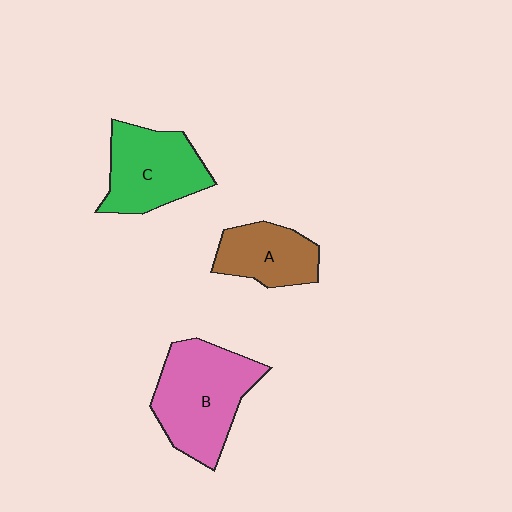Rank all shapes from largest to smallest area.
From largest to smallest: B (pink), C (green), A (brown).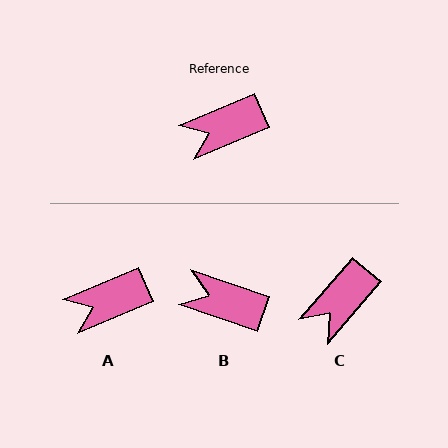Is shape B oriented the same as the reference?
No, it is off by about 42 degrees.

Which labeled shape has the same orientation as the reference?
A.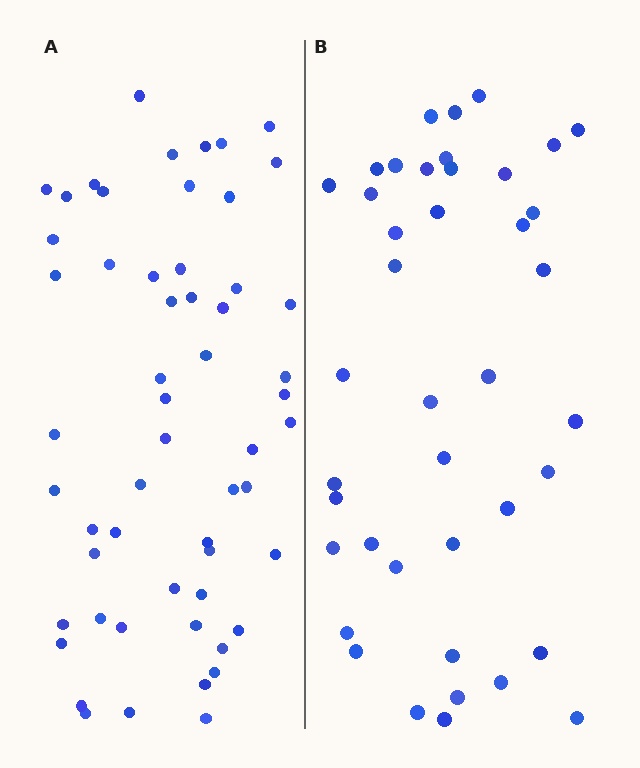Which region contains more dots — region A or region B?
Region A (the left region) has more dots.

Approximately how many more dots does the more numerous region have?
Region A has approximately 15 more dots than region B.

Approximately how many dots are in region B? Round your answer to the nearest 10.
About 40 dots. (The exact count is 41, which rounds to 40.)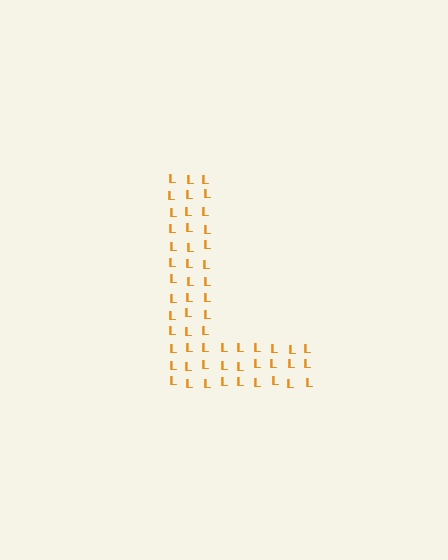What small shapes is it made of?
It is made of small letter L's.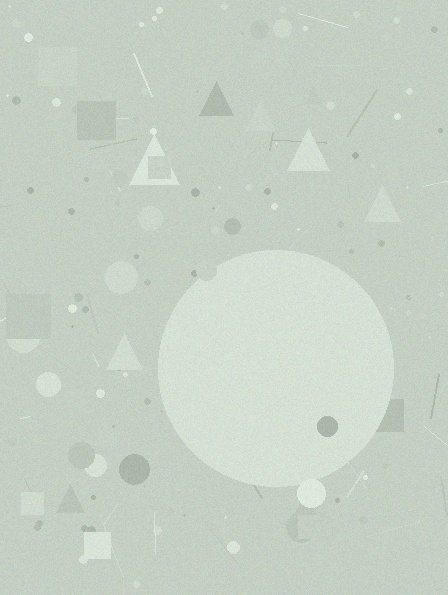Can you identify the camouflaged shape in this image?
The camouflaged shape is a circle.